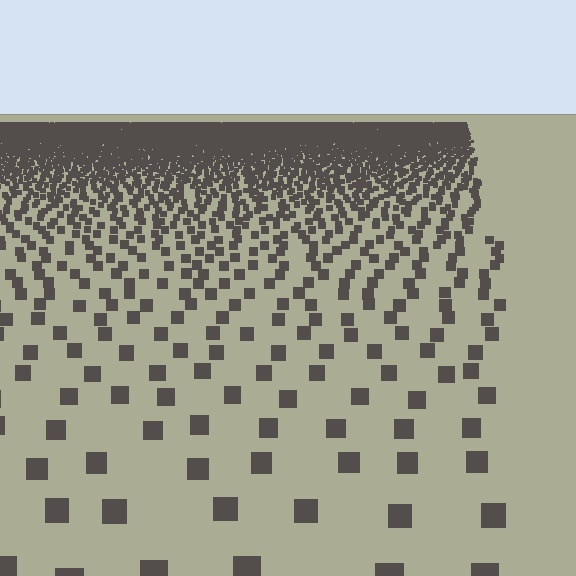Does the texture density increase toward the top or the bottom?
Density increases toward the top.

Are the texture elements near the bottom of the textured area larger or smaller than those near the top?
Larger. Near the bottom, elements are closer to the viewer and appear at a bigger on-screen size.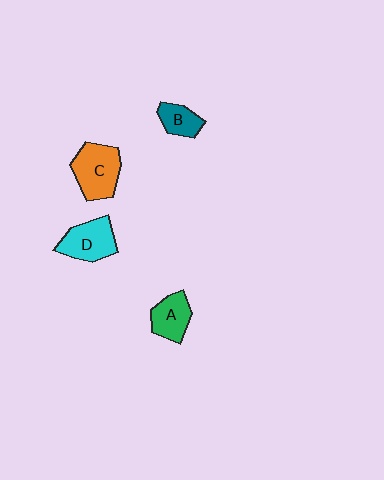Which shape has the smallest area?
Shape B (teal).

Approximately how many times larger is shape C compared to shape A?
Approximately 1.4 times.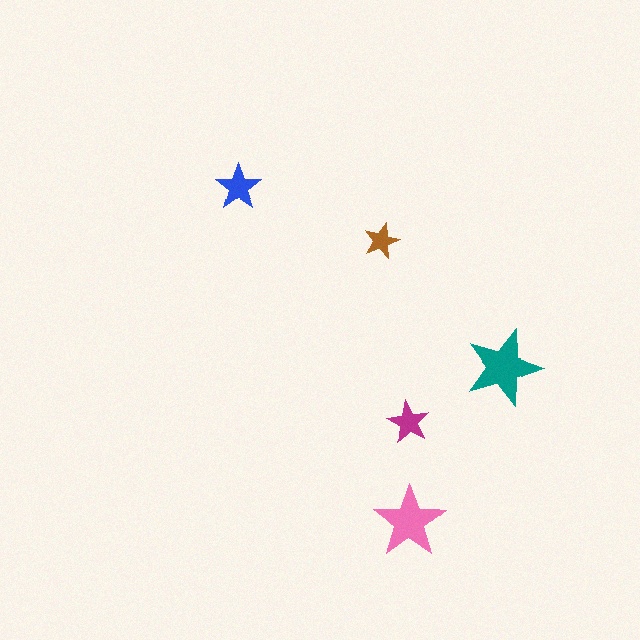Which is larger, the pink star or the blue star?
The pink one.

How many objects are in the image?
There are 5 objects in the image.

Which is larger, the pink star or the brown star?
The pink one.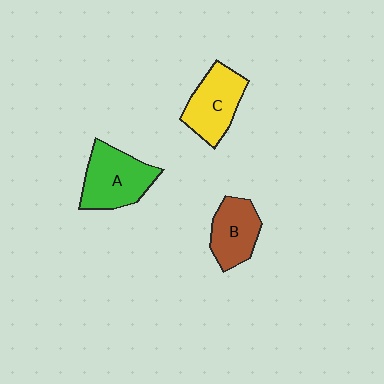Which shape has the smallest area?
Shape B (brown).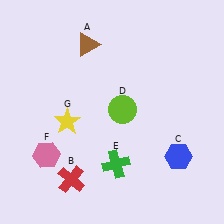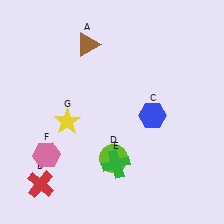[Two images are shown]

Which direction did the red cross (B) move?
The red cross (B) moved left.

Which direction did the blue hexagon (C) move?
The blue hexagon (C) moved up.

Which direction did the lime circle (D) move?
The lime circle (D) moved down.